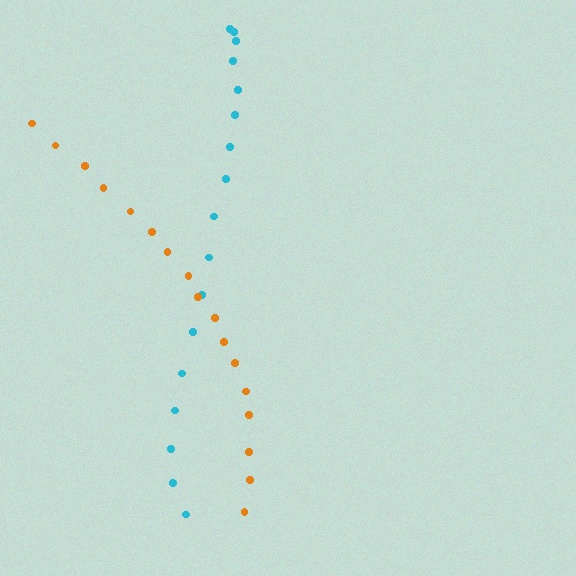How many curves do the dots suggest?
There are 2 distinct paths.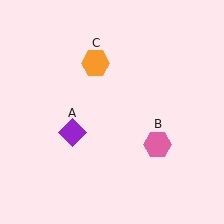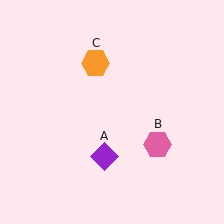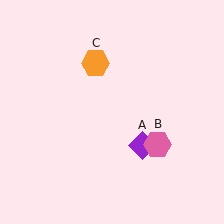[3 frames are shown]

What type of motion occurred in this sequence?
The purple diamond (object A) rotated counterclockwise around the center of the scene.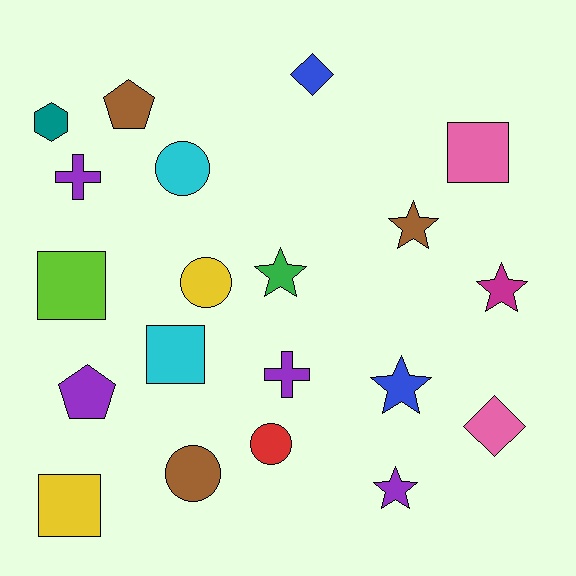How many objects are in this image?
There are 20 objects.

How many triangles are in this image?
There are no triangles.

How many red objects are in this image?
There is 1 red object.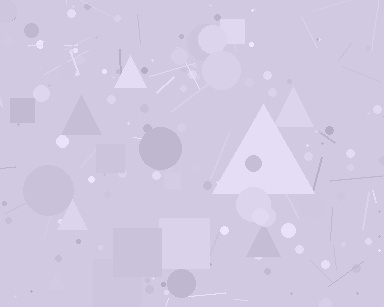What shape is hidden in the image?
A triangle is hidden in the image.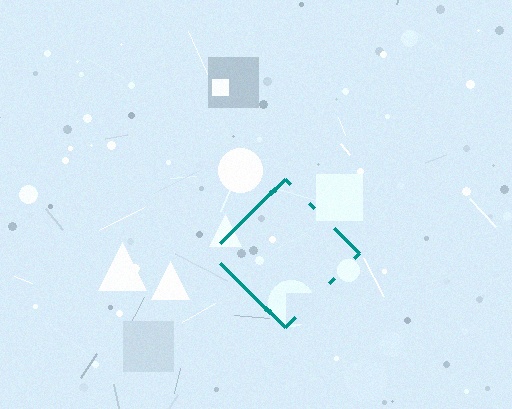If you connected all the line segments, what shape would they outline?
They would outline a diamond.